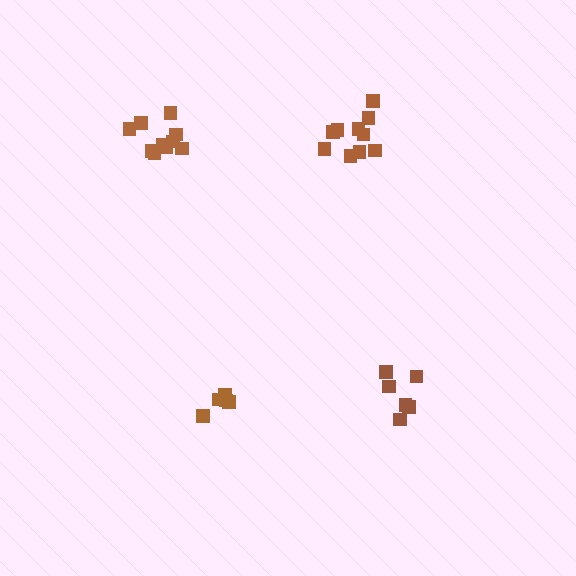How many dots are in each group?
Group 1: 10 dots, Group 2: 10 dots, Group 3: 6 dots, Group 4: 5 dots (31 total).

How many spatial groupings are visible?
There are 4 spatial groupings.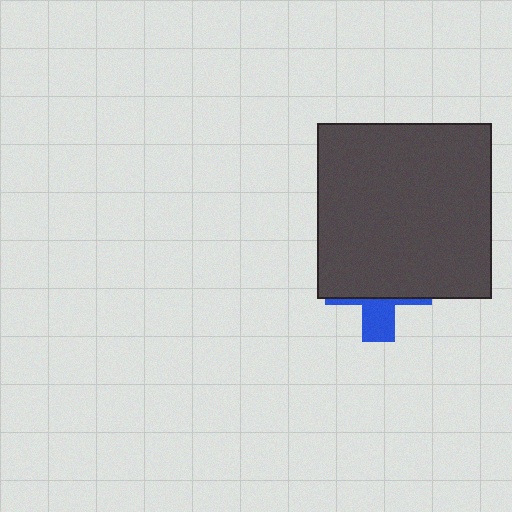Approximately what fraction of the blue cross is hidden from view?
Roughly 69% of the blue cross is hidden behind the dark gray square.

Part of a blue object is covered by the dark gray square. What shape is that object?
It is a cross.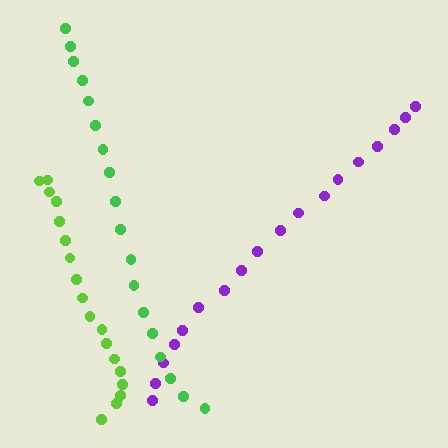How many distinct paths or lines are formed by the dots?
There are 3 distinct paths.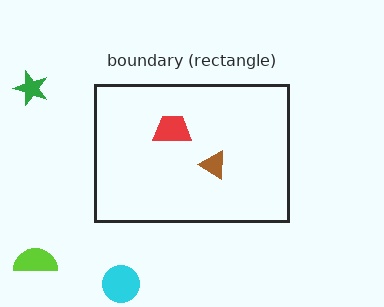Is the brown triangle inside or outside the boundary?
Inside.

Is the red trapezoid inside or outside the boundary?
Inside.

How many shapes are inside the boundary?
2 inside, 3 outside.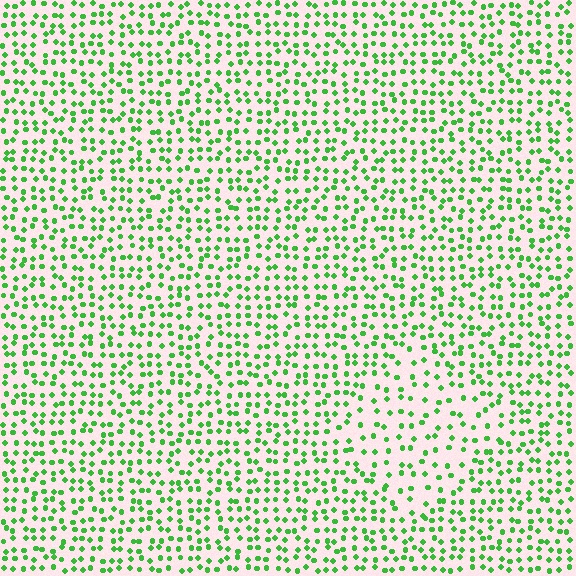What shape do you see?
I see a diamond.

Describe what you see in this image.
The image contains small green elements arranged at two different densities. A diamond-shaped region is visible where the elements are less densely packed than the surrounding area.